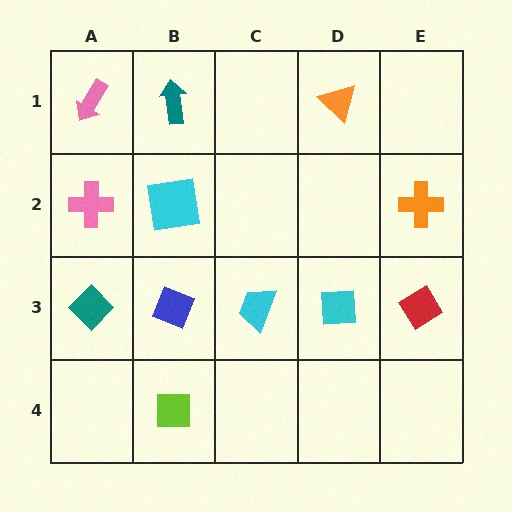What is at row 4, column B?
A lime square.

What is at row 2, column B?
A cyan square.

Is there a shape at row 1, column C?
No, that cell is empty.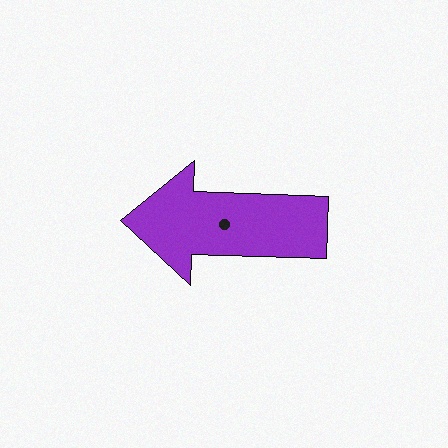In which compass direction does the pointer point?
West.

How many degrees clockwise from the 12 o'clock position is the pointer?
Approximately 272 degrees.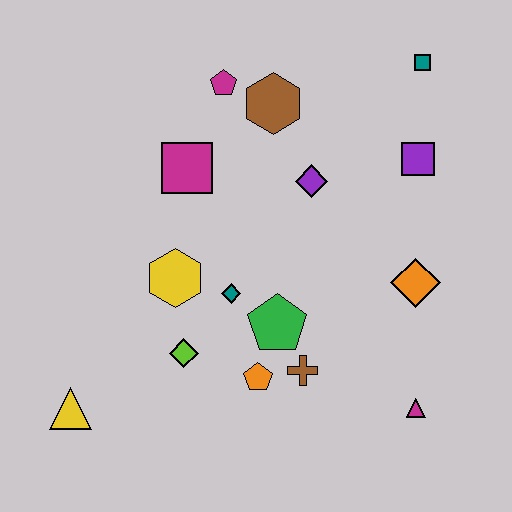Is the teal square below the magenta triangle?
No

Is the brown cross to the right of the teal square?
No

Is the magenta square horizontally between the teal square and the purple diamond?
No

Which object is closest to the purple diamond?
The brown hexagon is closest to the purple diamond.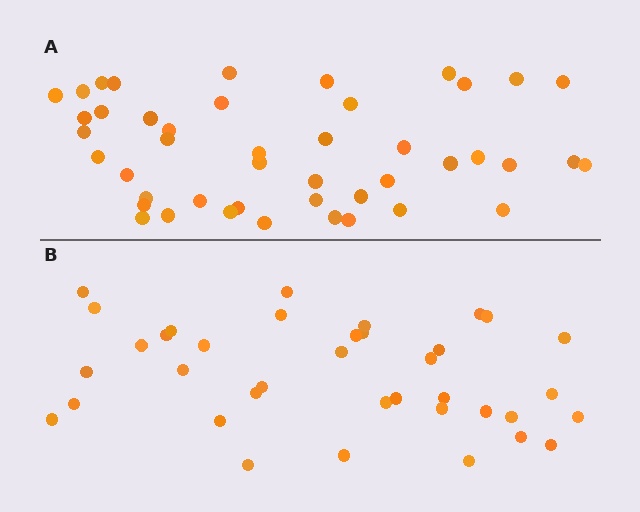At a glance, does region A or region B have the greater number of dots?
Region A (the top region) has more dots.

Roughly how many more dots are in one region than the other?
Region A has roughly 8 or so more dots than region B.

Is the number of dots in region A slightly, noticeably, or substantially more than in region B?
Region A has only slightly more — the two regions are fairly close. The ratio is roughly 1.2 to 1.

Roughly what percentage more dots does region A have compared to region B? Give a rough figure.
About 20% more.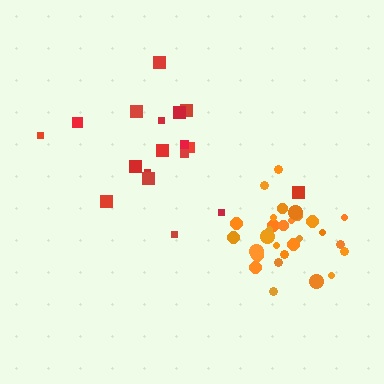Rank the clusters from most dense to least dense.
orange, red.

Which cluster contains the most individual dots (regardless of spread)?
Orange (29).